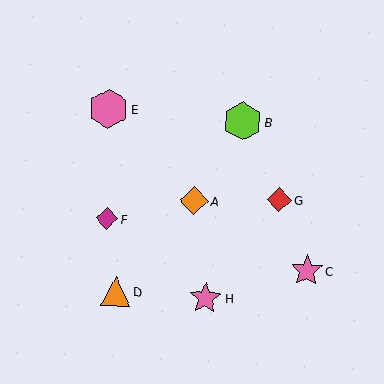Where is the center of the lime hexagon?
The center of the lime hexagon is at (243, 121).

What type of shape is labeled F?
Shape F is a magenta diamond.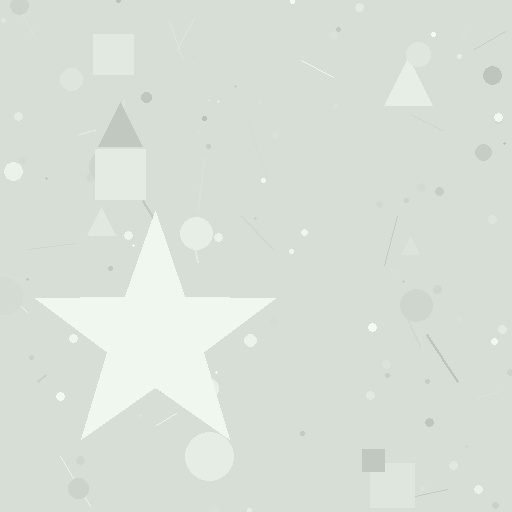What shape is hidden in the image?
A star is hidden in the image.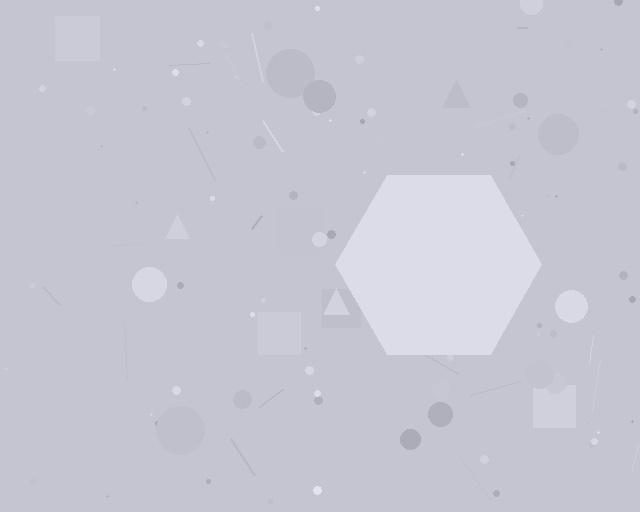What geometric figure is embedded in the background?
A hexagon is embedded in the background.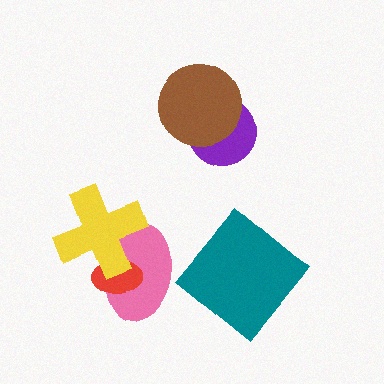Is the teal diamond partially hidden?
No, no other shape covers it.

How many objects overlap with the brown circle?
1 object overlaps with the brown circle.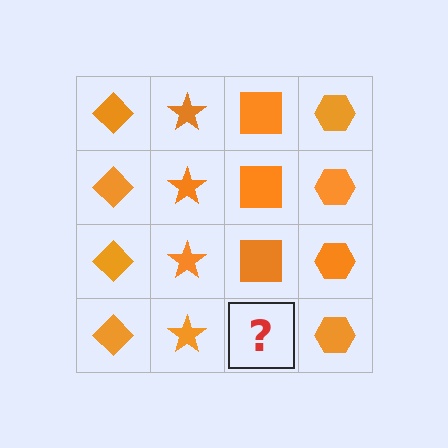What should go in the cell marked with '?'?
The missing cell should contain an orange square.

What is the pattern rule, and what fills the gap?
The rule is that each column has a consistent shape. The gap should be filled with an orange square.